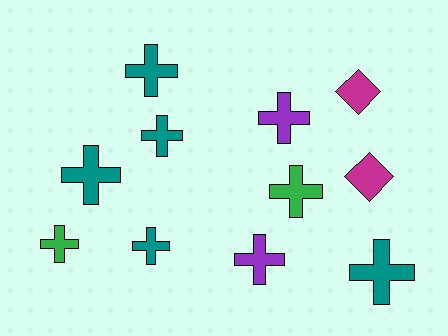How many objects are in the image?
There are 11 objects.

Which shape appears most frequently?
Cross, with 9 objects.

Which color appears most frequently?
Teal, with 5 objects.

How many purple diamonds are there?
There are no purple diamonds.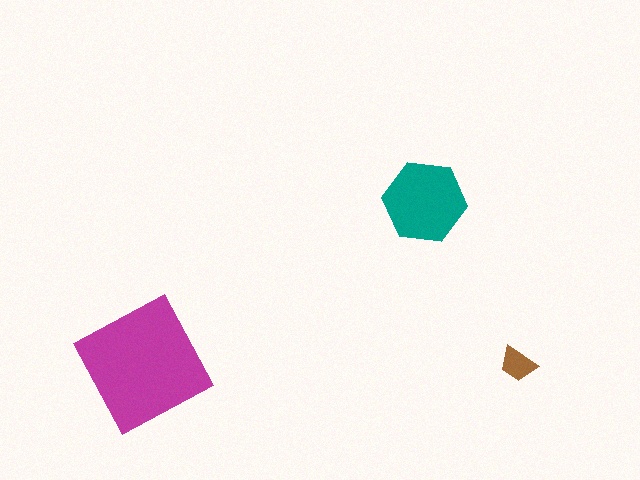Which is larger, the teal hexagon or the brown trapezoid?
The teal hexagon.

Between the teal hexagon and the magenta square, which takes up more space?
The magenta square.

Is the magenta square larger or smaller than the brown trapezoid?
Larger.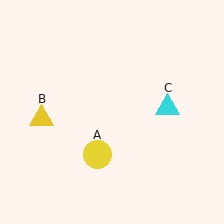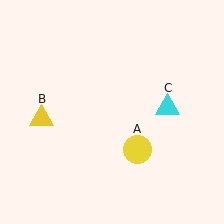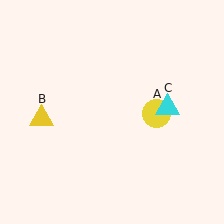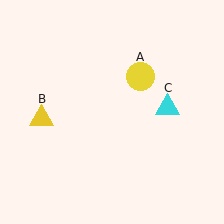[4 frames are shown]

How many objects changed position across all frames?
1 object changed position: yellow circle (object A).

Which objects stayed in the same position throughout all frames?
Yellow triangle (object B) and cyan triangle (object C) remained stationary.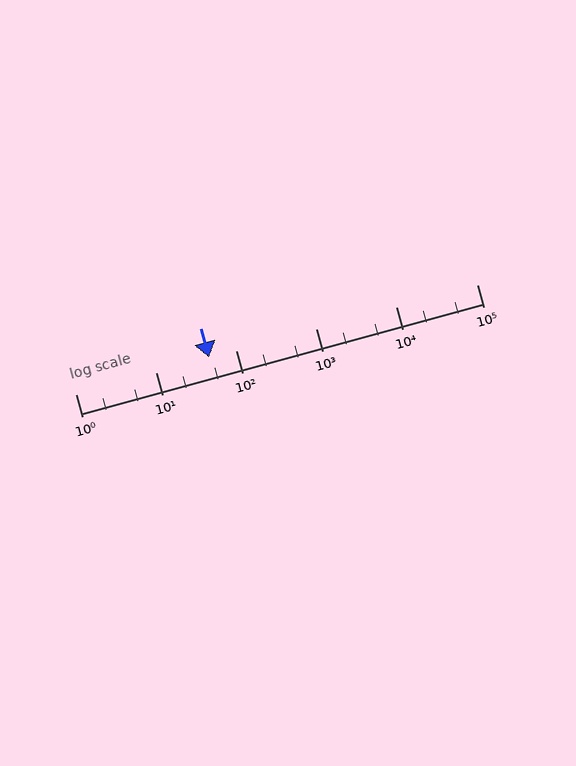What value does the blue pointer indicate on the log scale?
The pointer indicates approximately 46.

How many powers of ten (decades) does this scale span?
The scale spans 5 decades, from 1 to 100000.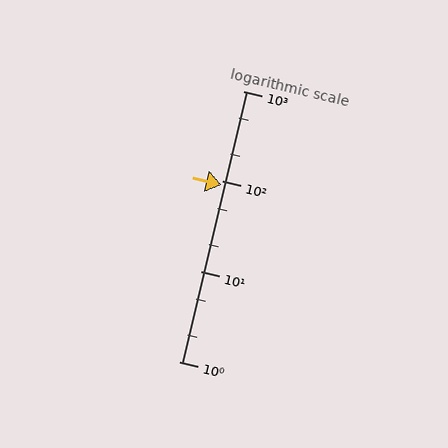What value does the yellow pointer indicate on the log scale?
The pointer indicates approximately 91.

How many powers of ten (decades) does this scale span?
The scale spans 3 decades, from 1 to 1000.